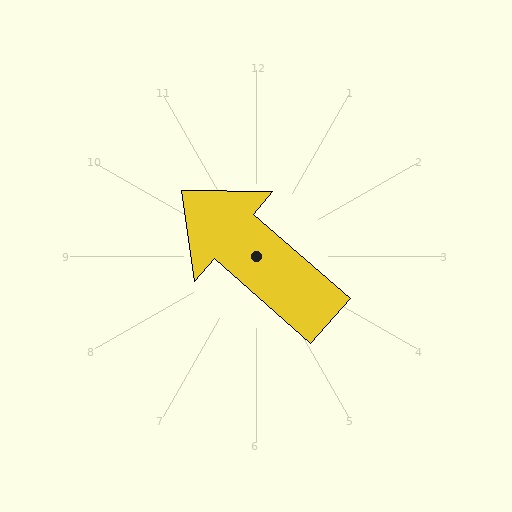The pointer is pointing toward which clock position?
Roughly 10 o'clock.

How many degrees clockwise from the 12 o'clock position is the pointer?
Approximately 311 degrees.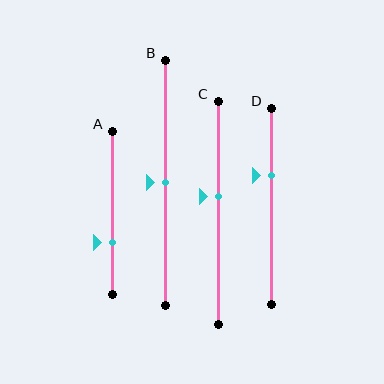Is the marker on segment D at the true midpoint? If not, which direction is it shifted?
No, the marker on segment D is shifted upward by about 16% of the segment length.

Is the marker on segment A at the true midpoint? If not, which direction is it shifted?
No, the marker on segment A is shifted downward by about 18% of the segment length.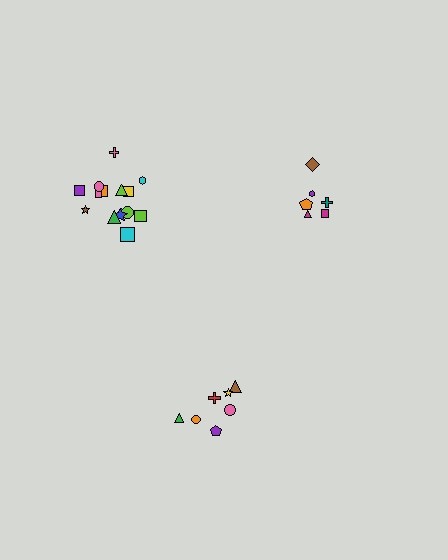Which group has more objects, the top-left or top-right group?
The top-left group.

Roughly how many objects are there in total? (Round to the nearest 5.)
Roughly 30 objects in total.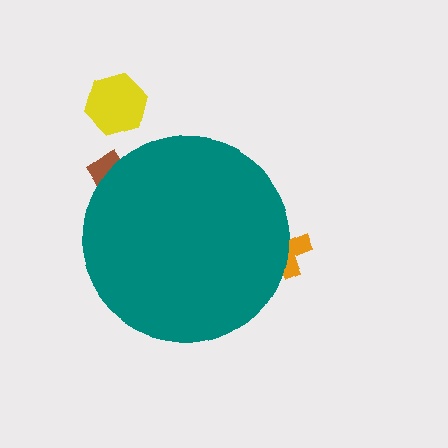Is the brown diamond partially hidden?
Yes, the brown diamond is partially hidden behind the teal circle.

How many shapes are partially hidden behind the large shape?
2 shapes are partially hidden.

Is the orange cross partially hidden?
Yes, the orange cross is partially hidden behind the teal circle.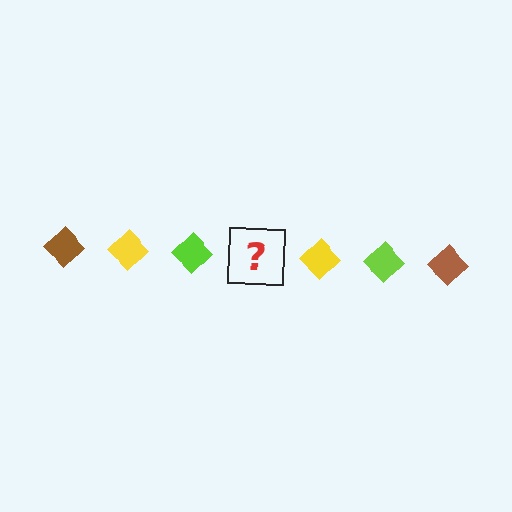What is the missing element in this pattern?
The missing element is a brown diamond.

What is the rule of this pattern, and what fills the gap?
The rule is that the pattern cycles through brown, yellow, lime diamonds. The gap should be filled with a brown diamond.